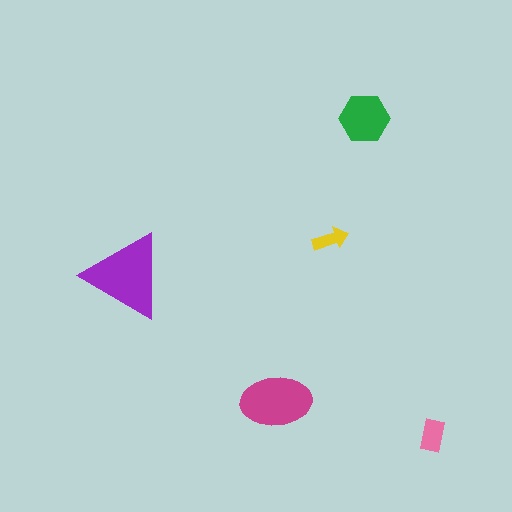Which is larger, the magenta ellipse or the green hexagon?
The magenta ellipse.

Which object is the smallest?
The yellow arrow.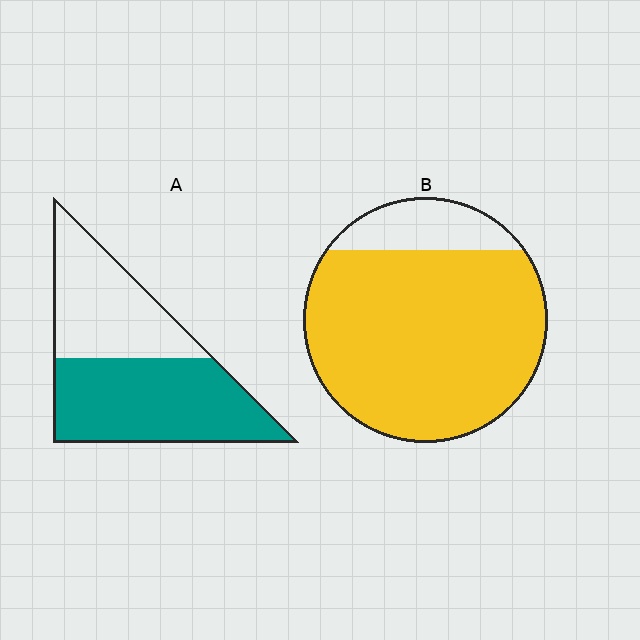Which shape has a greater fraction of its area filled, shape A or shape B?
Shape B.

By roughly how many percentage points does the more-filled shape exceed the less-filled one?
By roughly 25 percentage points (B over A).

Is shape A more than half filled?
Yes.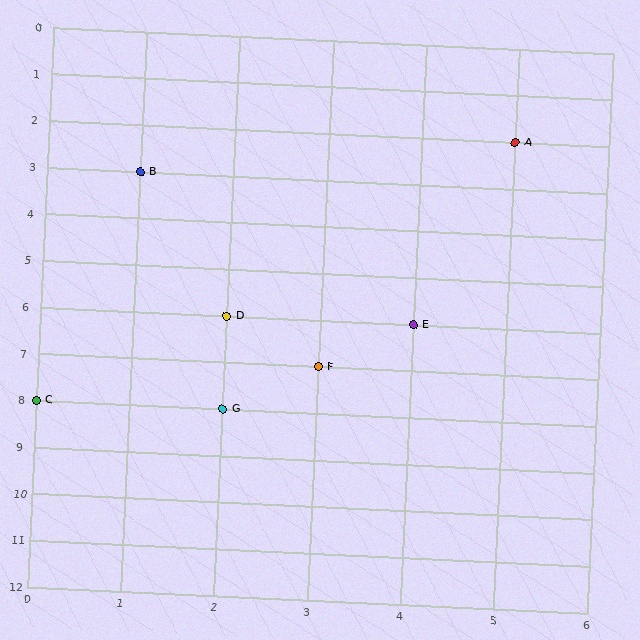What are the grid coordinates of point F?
Point F is at grid coordinates (3, 7).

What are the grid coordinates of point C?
Point C is at grid coordinates (0, 8).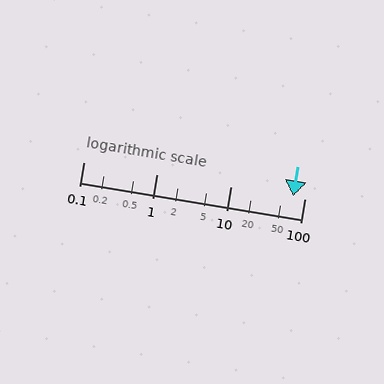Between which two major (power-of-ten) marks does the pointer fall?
The pointer is between 10 and 100.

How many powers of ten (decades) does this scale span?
The scale spans 3 decades, from 0.1 to 100.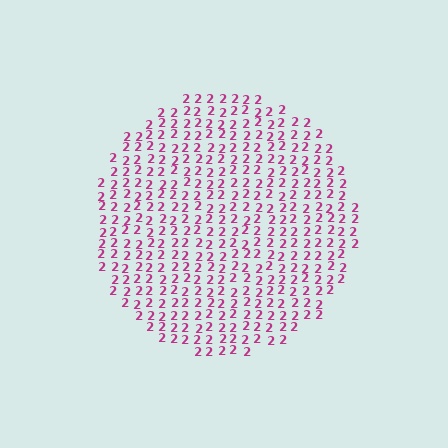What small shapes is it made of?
It is made of small digit 2's.